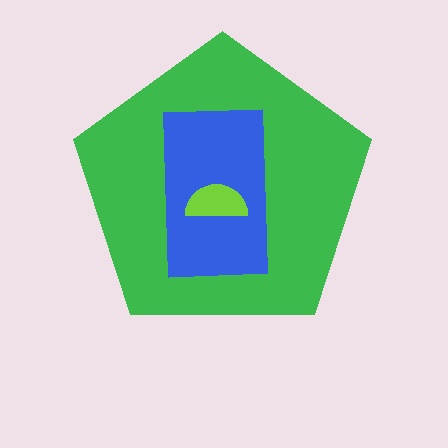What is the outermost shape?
The green pentagon.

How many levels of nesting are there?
3.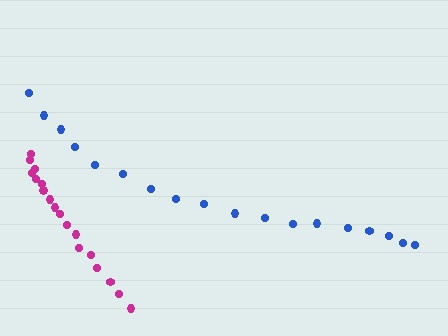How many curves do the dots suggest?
There are 2 distinct paths.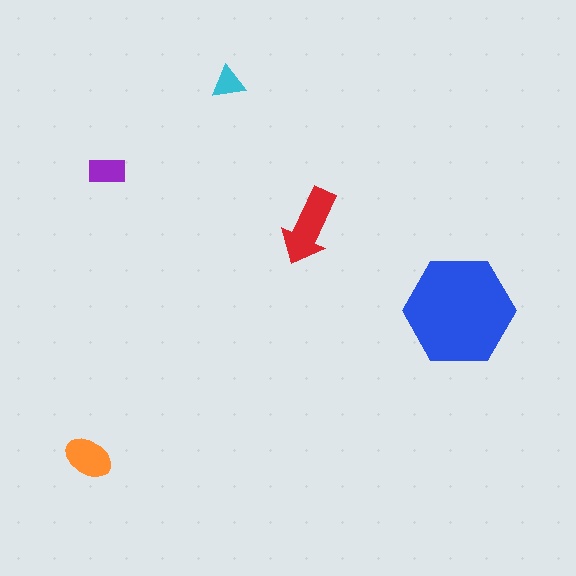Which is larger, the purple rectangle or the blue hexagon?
The blue hexagon.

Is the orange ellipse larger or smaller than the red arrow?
Smaller.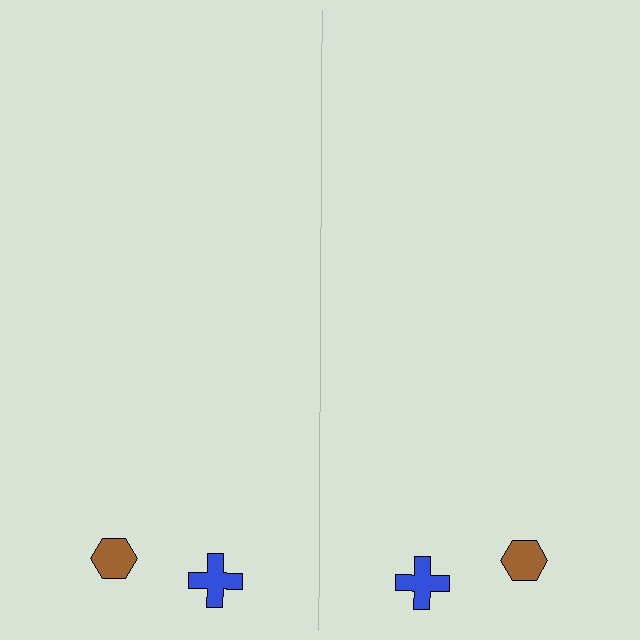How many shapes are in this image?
There are 4 shapes in this image.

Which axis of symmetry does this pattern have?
The pattern has a vertical axis of symmetry running through the center of the image.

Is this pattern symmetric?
Yes, this pattern has bilateral (reflection) symmetry.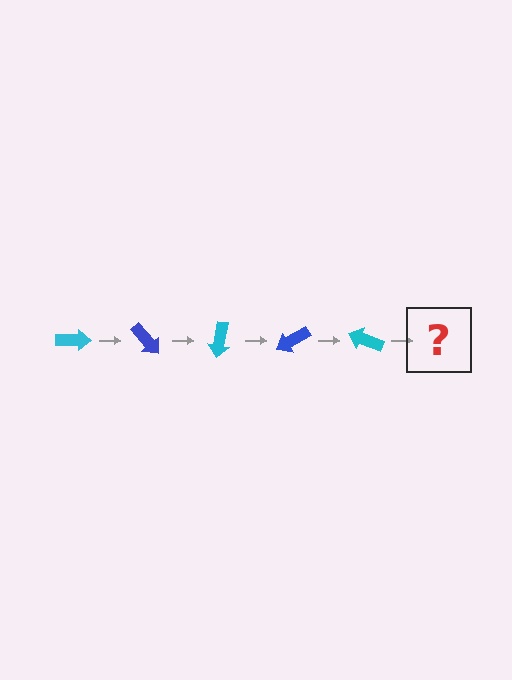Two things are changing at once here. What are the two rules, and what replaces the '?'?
The two rules are that it rotates 50 degrees each step and the color cycles through cyan and blue. The '?' should be a blue arrow, rotated 250 degrees from the start.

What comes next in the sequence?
The next element should be a blue arrow, rotated 250 degrees from the start.